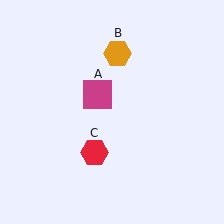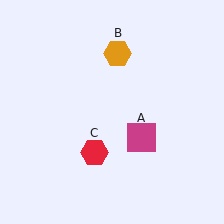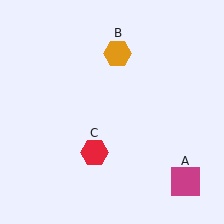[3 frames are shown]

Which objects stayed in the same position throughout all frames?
Orange hexagon (object B) and red hexagon (object C) remained stationary.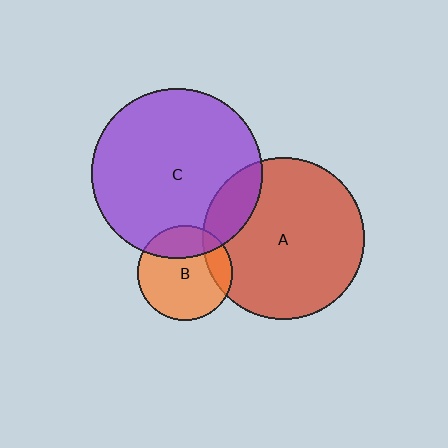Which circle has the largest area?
Circle C (purple).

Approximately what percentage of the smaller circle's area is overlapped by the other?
Approximately 15%.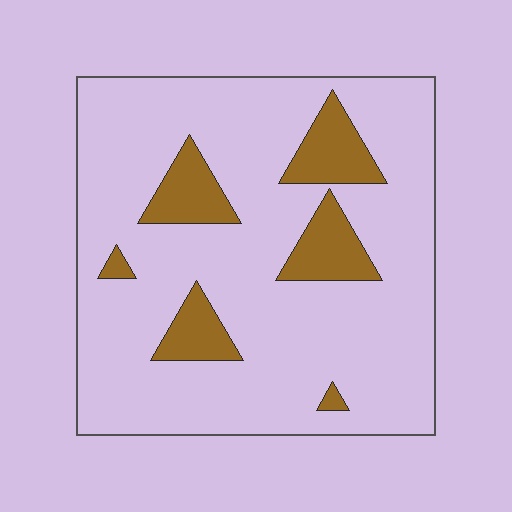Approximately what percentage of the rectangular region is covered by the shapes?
Approximately 15%.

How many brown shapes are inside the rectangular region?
6.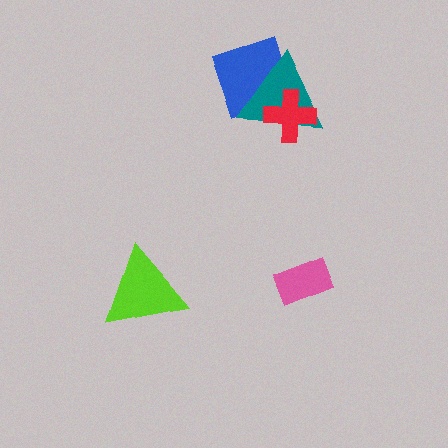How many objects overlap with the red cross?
2 objects overlap with the red cross.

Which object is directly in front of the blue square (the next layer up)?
The teal triangle is directly in front of the blue square.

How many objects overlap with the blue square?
2 objects overlap with the blue square.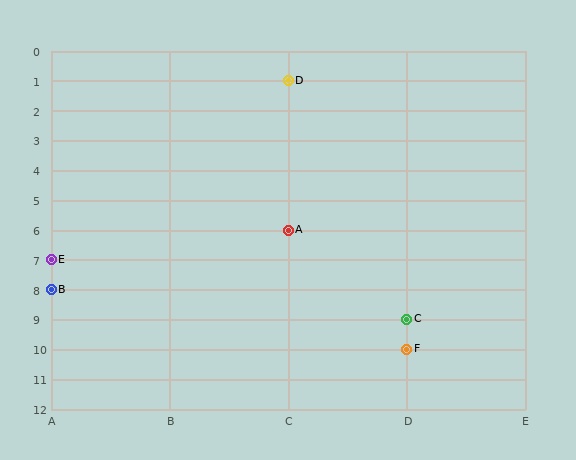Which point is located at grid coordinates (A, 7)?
Point E is at (A, 7).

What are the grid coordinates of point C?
Point C is at grid coordinates (D, 9).